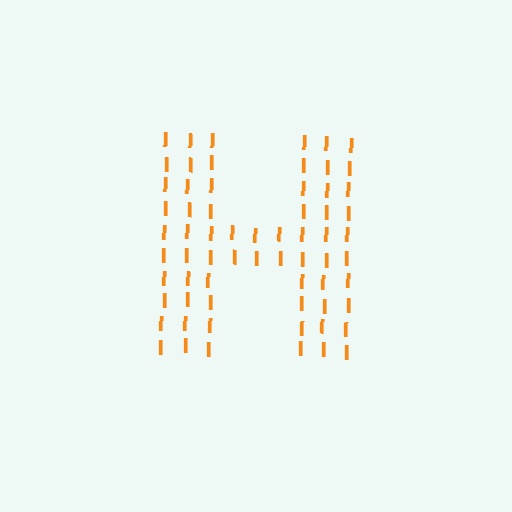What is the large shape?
The large shape is the letter H.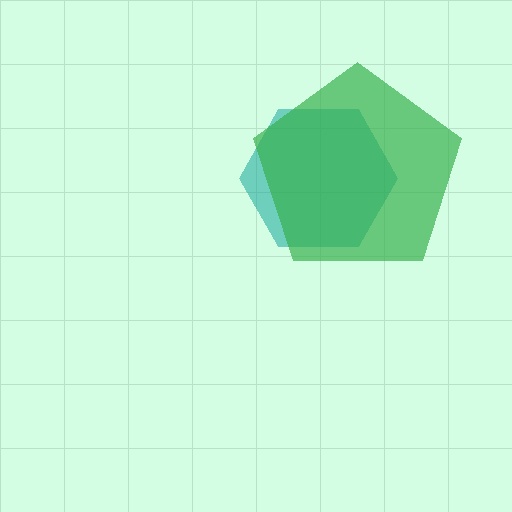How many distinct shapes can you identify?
There are 2 distinct shapes: a teal hexagon, a green pentagon.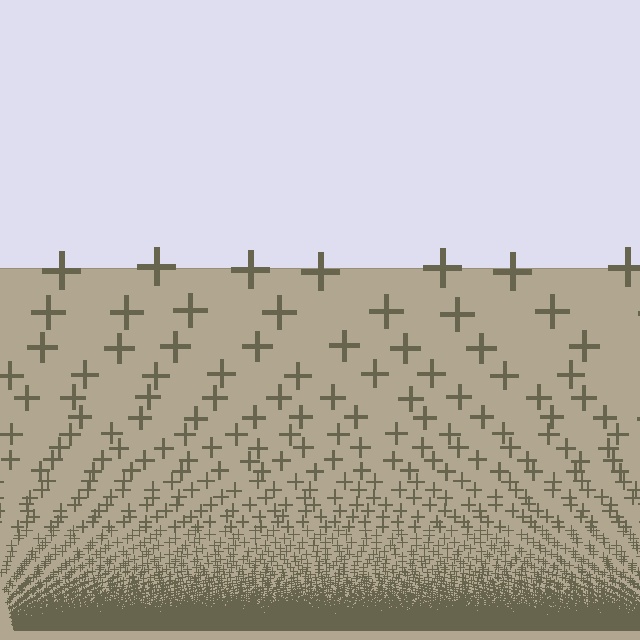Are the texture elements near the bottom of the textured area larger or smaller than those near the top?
Smaller. The gradient is inverted — elements near the bottom are smaller and denser.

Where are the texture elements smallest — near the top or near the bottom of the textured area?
Near the bottom.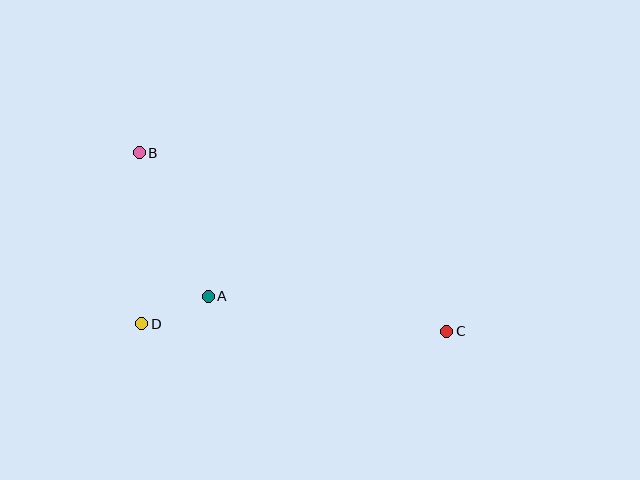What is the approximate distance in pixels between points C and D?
The distance between C and D is approximately 305 pixels.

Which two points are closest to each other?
Points A and D are closest to each other.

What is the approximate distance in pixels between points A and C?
The distance between A and C is approximately 241 pixels.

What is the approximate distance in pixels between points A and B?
The distance between A and B is approximately 159 pixels.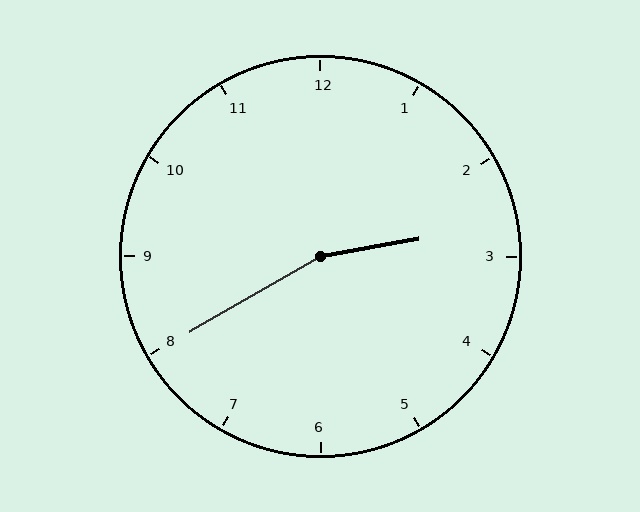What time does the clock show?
2:40.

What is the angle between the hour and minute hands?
Approximately 160 degrees.